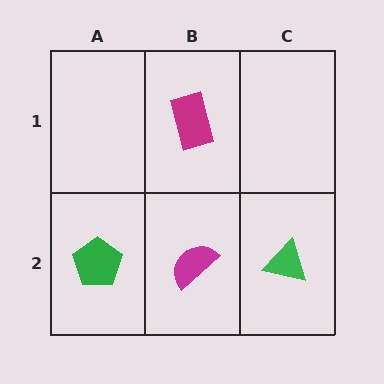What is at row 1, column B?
A magenta rectangle.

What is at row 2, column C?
A green triangle.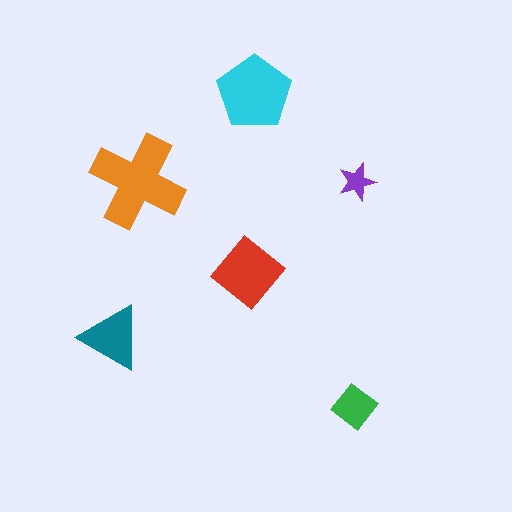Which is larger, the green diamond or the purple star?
The green diamond.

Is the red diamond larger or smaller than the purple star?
Larger.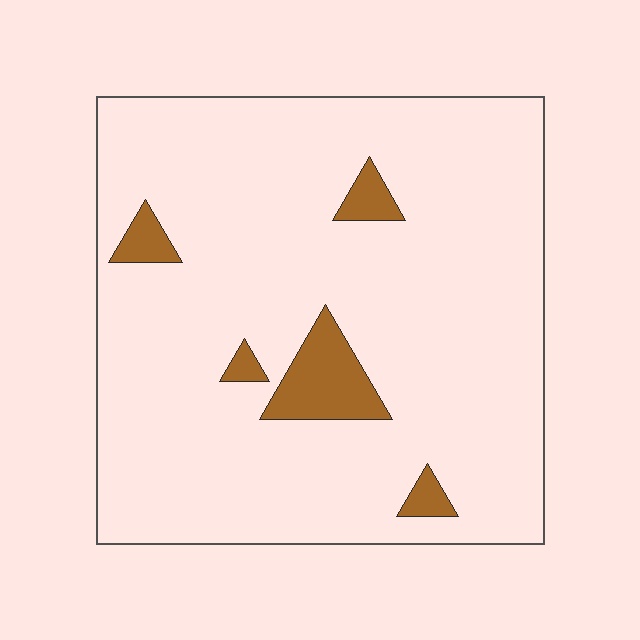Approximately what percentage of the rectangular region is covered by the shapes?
Approximately 10%.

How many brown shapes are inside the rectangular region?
5.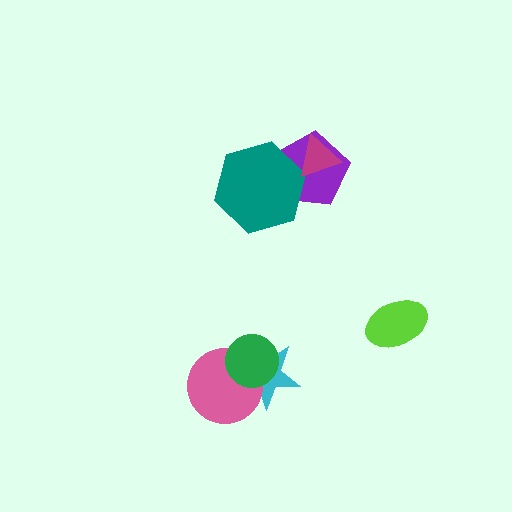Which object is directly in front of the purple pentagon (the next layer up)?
The teal hexagon is directly in front of the purple pentagon.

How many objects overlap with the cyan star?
2 objects overlap with the cyan star.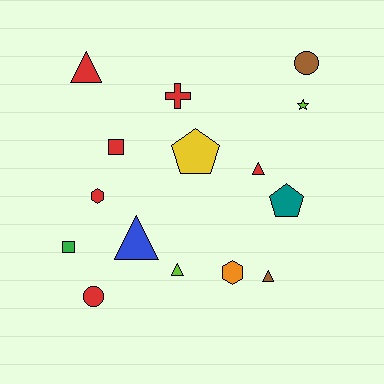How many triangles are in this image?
There are 5 triangles.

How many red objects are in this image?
There are 6 red objects.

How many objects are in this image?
There are 15 objects.